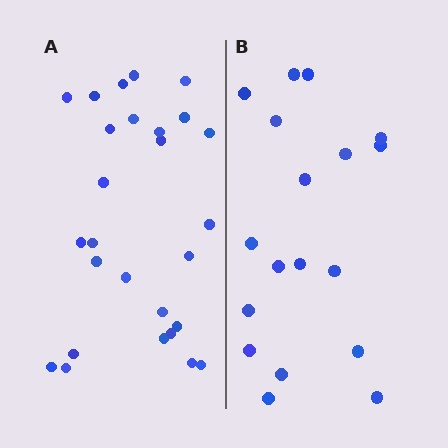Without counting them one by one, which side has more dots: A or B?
Region A (the left region) has more dots.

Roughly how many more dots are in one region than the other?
Region A has roughly 8 or so more dots than region B.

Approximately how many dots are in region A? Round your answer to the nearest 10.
About 30 dots. (The exact count is 27, which rounds to 30.)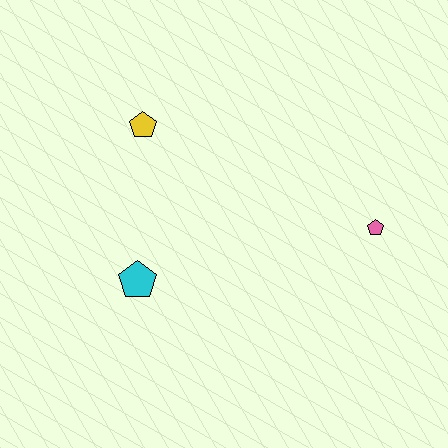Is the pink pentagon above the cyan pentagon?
Yes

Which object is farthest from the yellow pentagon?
The pink pentagon is farthest from the yellow pentagon.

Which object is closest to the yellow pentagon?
The cyan pentagon is closest to the yellow pentagon.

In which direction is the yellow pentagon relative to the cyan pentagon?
The yellow pentagon is above the cyan pentagon.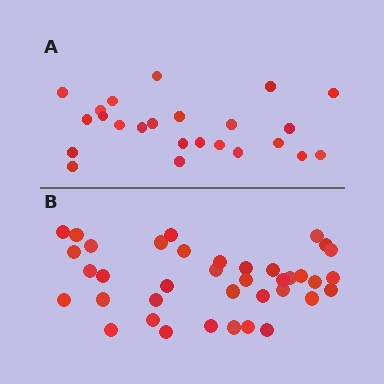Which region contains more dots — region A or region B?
Region B (the bottom region) has more dots.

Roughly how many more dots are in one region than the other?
Region B has approximately 15 more dots than region A.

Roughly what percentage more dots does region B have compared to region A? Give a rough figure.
About 60% more.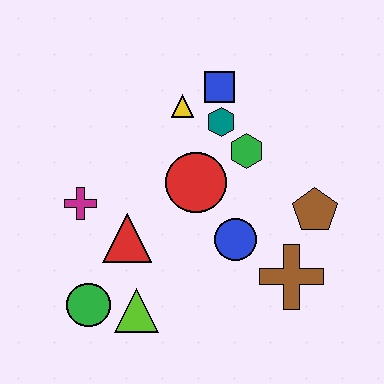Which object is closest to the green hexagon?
The teal hexagon is closest to the green hexagon.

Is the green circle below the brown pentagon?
Yes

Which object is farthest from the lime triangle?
The blue square is farthest from the lime triangle.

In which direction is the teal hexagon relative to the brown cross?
The teal hexagon is above the brown cross.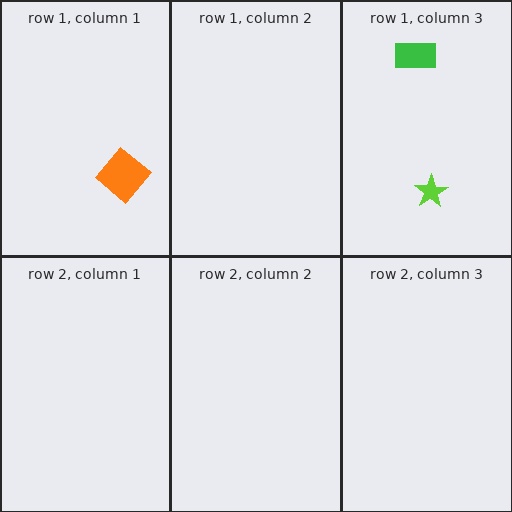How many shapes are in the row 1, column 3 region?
2.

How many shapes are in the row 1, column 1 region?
1.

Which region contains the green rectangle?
The row 1, column 3 region.